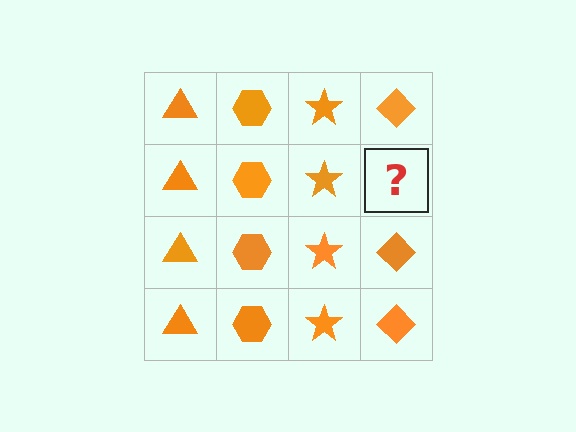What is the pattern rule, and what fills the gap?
The rule is that each column has a consistent shape. The gap should be filled with an orange diamond.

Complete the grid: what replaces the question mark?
The question mark should be replaced with an orange diamond.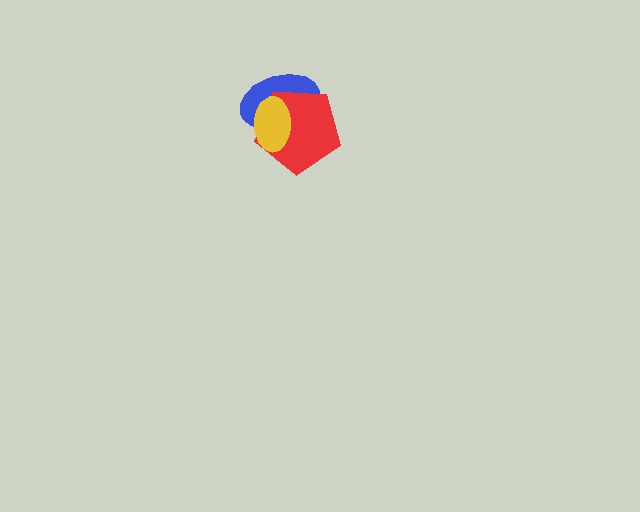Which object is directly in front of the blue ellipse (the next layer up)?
The red pentagon is directly in front of the blue ellipse.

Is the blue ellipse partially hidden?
Yes, it is partially covered by another shape.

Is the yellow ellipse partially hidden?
No, no other shape covers it.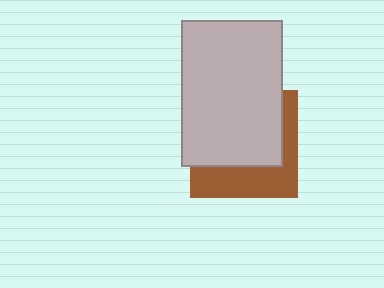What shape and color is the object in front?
The object in front is a light gray rectangle.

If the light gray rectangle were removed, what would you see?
You would see the complete brown square.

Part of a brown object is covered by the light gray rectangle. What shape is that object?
It is a square.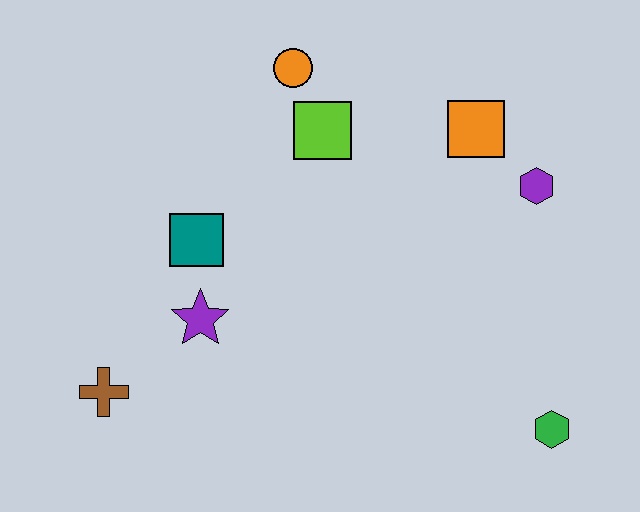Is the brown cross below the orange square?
Yes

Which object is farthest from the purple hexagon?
The brown cross is farthest from the purple hexagon.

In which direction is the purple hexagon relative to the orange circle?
The purple hexagon is to the right of the orange circle.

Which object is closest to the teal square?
The purple star is closest to the teal square.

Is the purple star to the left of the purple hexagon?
Yes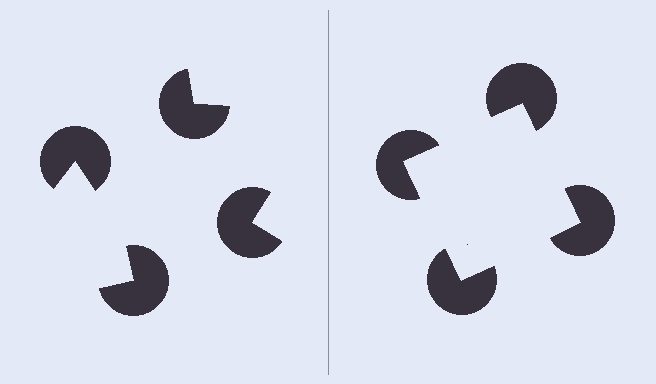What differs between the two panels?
The pac-man discs are positioned identically on both sides; only the wedge orientations differ. On the right they align to a square; on the left they are misaligned.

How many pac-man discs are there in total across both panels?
8 — 4 on each side.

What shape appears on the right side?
An illusory square.